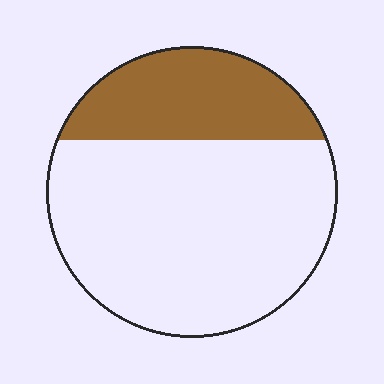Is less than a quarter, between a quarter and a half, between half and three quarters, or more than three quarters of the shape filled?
Between a quarter and a half.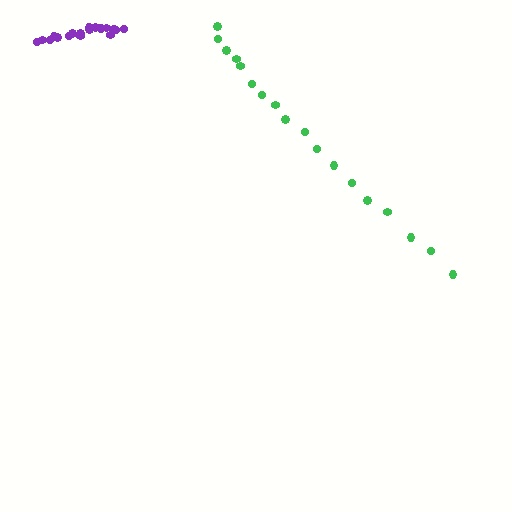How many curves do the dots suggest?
There are 2 distinct paths.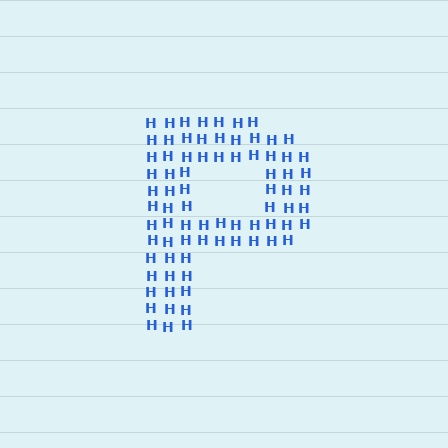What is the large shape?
The large shape is the letter P.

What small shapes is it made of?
It is made of small letter H's.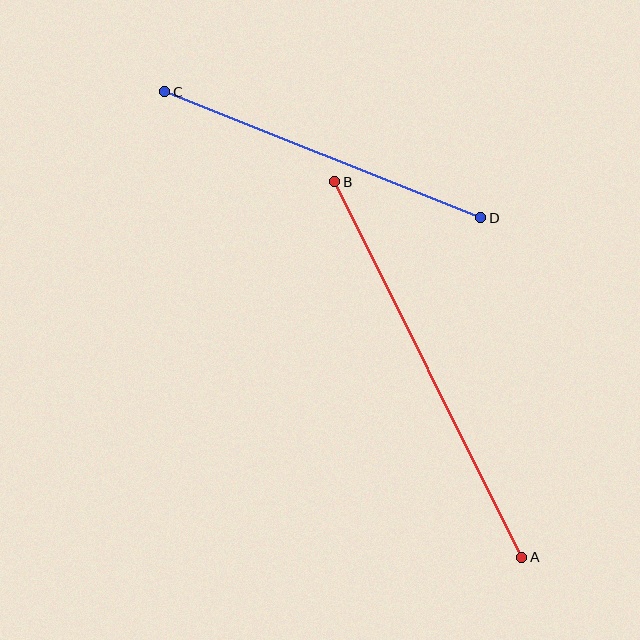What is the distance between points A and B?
The distance is approximately 419 pixels.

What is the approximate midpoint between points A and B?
The midpoint is at approximately (428, 370) pixels.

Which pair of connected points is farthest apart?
Points A and B are farthest apart.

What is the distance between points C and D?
The distance is approximately 340 pixels.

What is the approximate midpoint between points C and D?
The midpoint is at approximately (323, 155) pixels.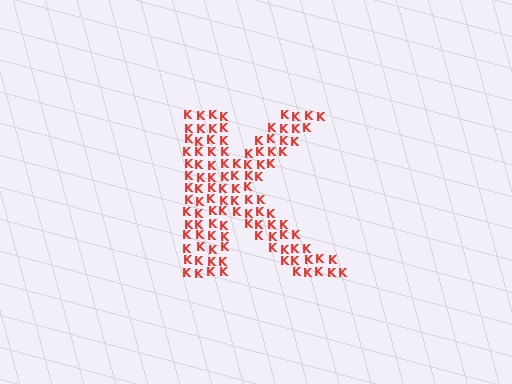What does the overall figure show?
The overall figure shows the letter K.